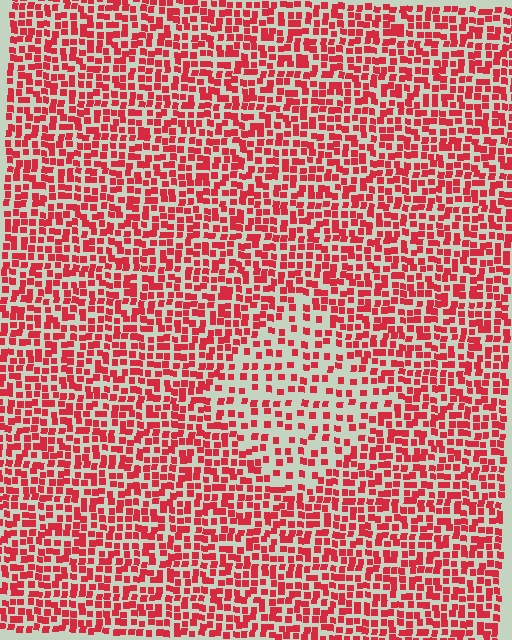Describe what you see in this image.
The image contains small red elements arranged at two different densities. A diamond-shaped region is visible where the elements are less densely packed than the surrounding area.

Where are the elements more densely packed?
The elements are more densely packed outside the diamond boundary.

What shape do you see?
I see a diamond.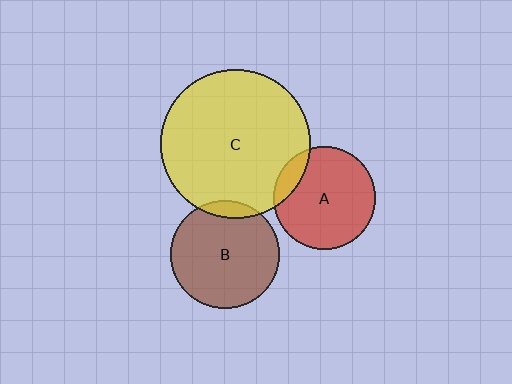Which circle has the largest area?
Circle C (yellow).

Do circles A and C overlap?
Yes.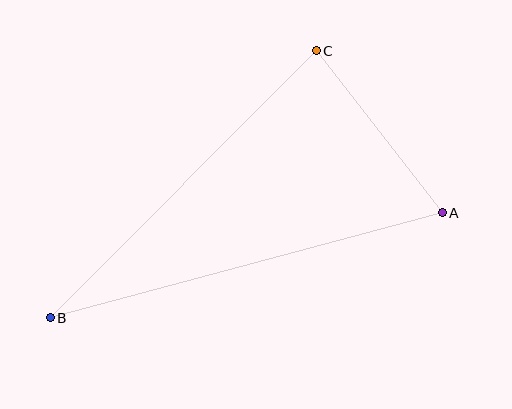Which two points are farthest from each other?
Points A and B are farthest from each other.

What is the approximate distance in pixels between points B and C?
The distance between B and C is approximately 377 pixels.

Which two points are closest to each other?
Points A and C are closest to each other.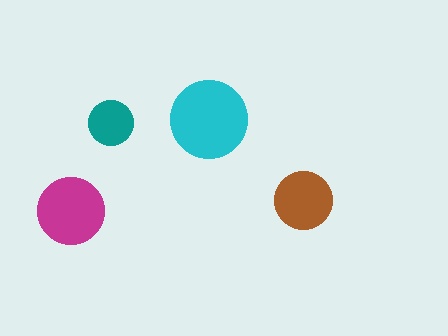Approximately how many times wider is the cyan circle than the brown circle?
About 1.5 times wider.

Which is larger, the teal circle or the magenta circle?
The magenta one.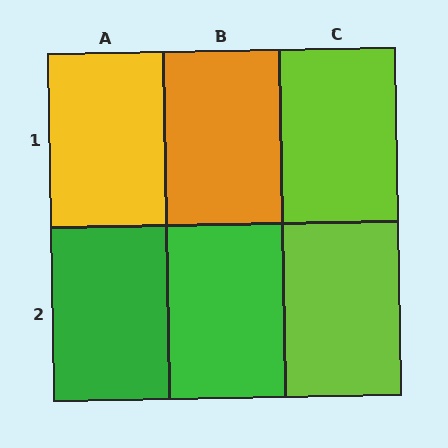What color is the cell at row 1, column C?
Lime.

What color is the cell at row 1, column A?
Yellow.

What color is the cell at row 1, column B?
Orange.